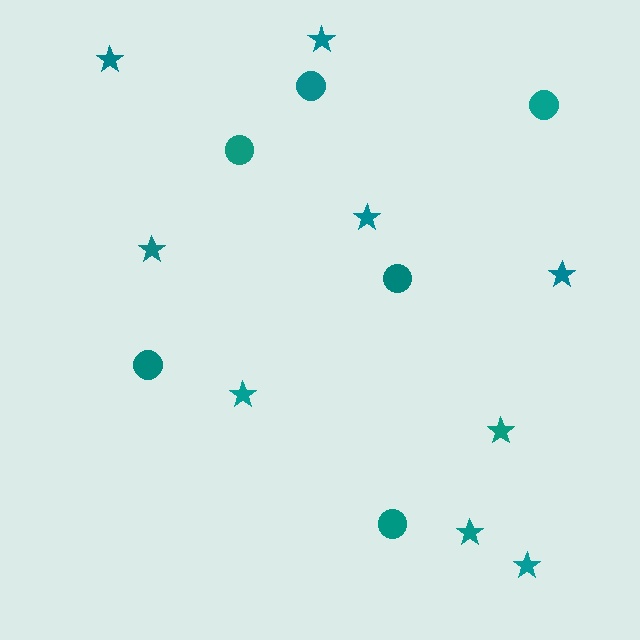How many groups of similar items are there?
There are 2 groups: one group of stars (9) and one group of circles (6).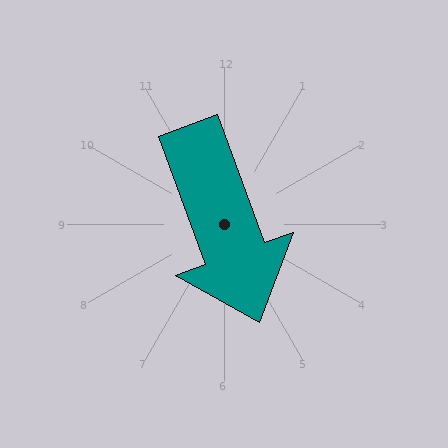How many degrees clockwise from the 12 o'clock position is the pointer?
Approximately 160 degrees.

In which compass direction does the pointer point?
South.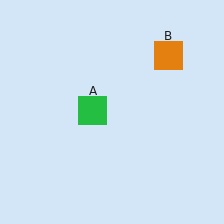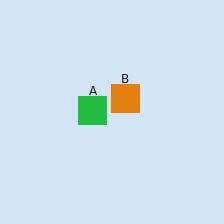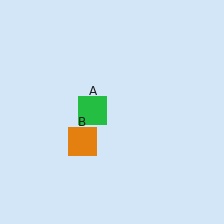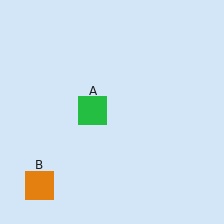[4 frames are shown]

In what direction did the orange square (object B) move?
The orange square (object B) moved down and to the left.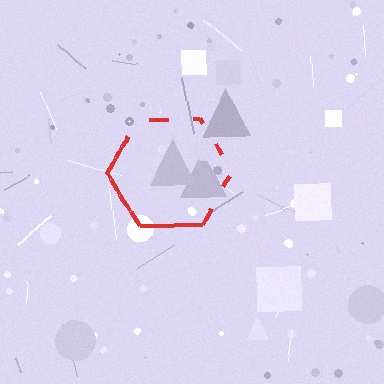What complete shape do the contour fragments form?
The contour fragments form a hexagon.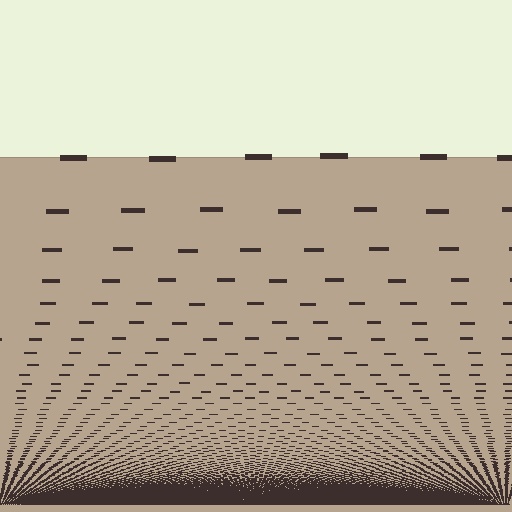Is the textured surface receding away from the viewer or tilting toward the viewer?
The surface appears to tilt toward the viewer. Texture elements get larger and sparser toward the top.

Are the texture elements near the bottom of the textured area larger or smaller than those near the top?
Smaller. The gradient is inverted — elements near the bottom are smaller and denser.